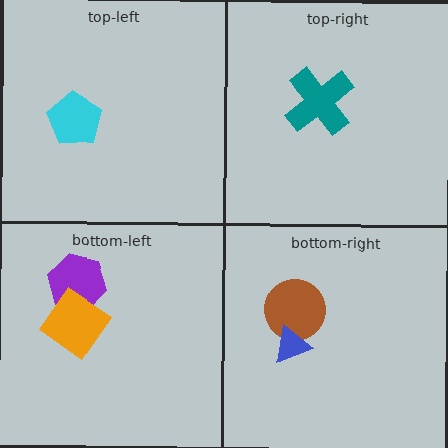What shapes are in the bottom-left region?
The purple hexagon, the orange diamond.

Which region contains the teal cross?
The top-right region.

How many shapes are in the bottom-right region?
2.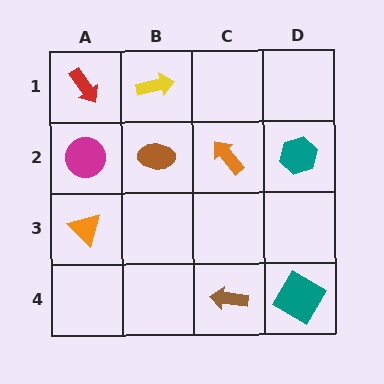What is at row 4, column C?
A brown arrow.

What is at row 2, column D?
A teal hexagon.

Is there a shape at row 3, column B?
No, that cell is empty.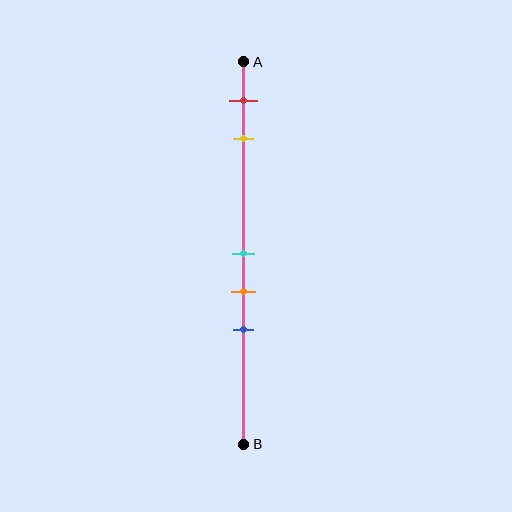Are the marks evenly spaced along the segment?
No, the marks are not evenly spaced.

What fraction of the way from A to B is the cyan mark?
The cyan mark is approximately 50% (0.5) of the way from A to B.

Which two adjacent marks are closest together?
The cyan and orange marks are the closest adjacent pair.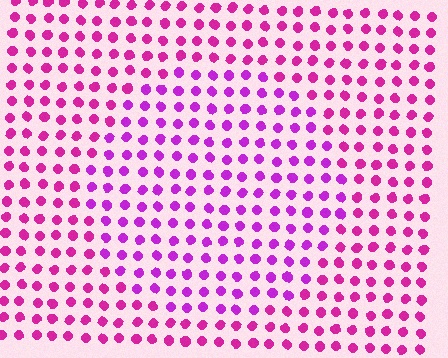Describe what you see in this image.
The image is filled with small magenta elements in a uniform arrangement. A circle-shaped region is visible where the elements are tinted to a slightly different hue, forming a subtle color boundary.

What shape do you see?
I see a circle.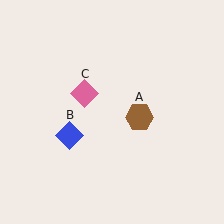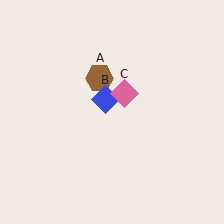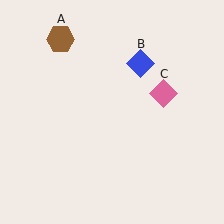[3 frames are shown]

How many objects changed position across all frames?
3 objects changed position: brown hexagon (object A), blue diamond (object B), pink diamond (object C).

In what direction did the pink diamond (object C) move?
The pink diamond (object C) moved right.